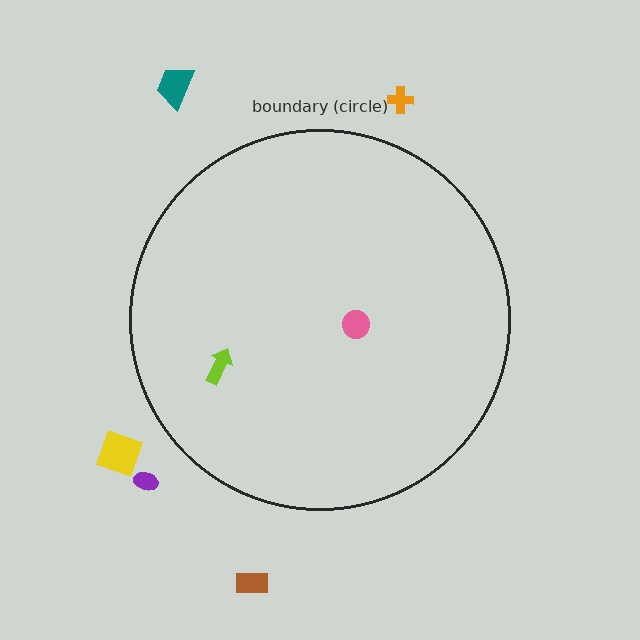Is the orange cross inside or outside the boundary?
Outside.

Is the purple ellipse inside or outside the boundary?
Outside.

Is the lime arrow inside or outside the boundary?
Inside.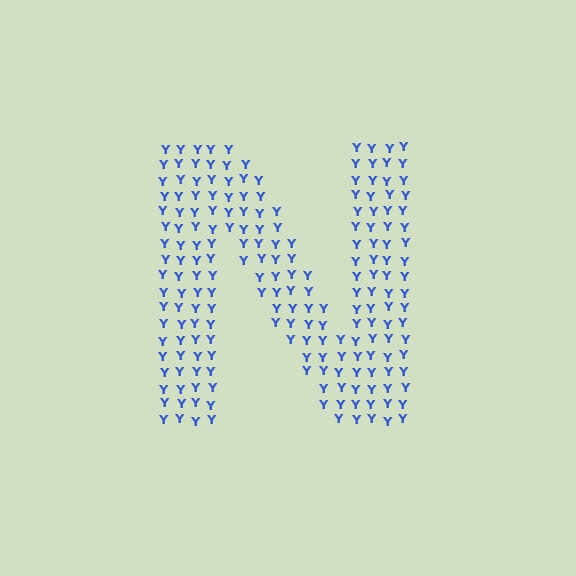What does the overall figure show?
The overall figure shows the letter N.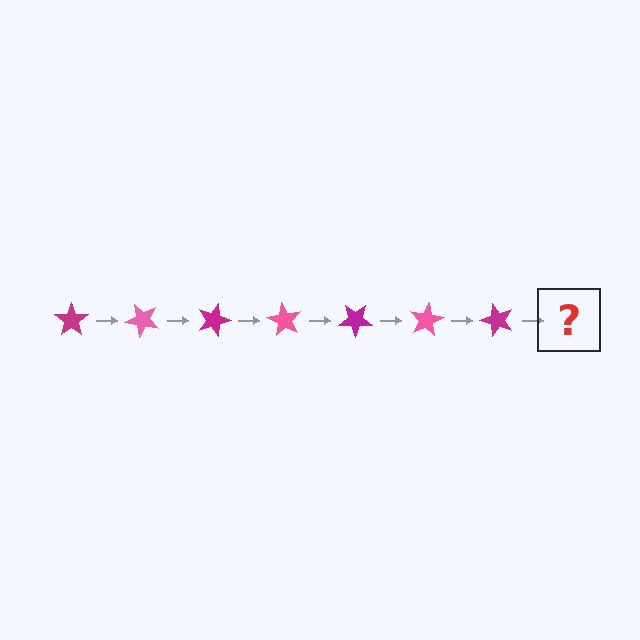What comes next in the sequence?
The next element should be a pink star, rotated 315 degrees from the start.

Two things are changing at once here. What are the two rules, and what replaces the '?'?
The two rules are that it rotates 45 degrees each step and the color cycles through magenta and pink. The '?' should be a pink star, rotated 315 degrees from the start.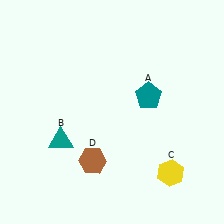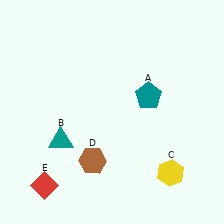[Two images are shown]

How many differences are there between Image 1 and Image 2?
There is 1 difference between the two images.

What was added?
A red diamond (E) was added in Image 2.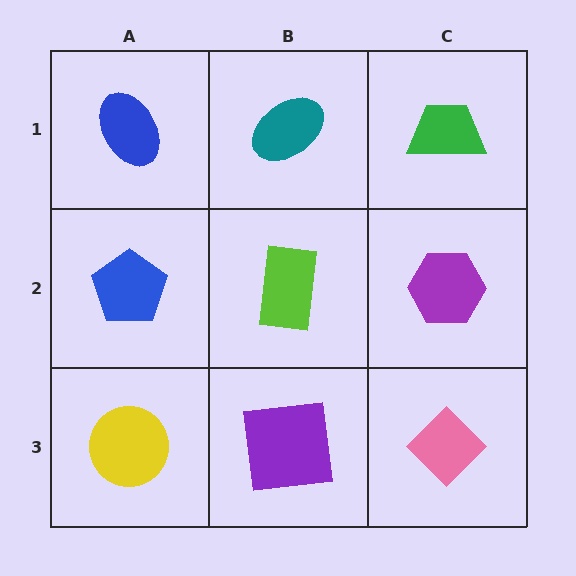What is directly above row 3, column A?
A blue pentagon.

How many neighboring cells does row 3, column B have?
3.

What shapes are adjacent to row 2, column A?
A blue ellipse (row 1, column A), a yellow circle (row 3, column A), a lime rectangle (row 2, column B).